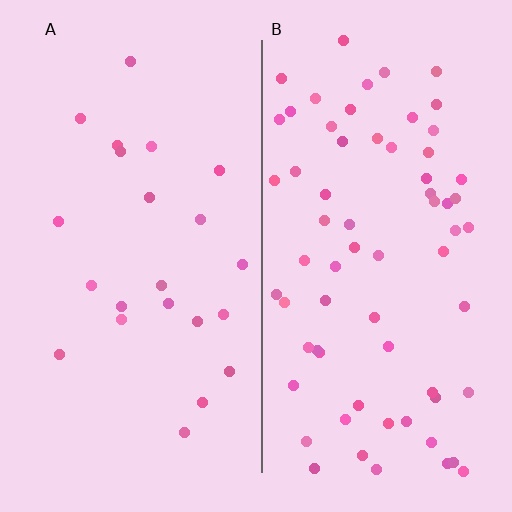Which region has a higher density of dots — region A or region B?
B (the right).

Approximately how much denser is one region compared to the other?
Approximately 3.0× — region B over region A.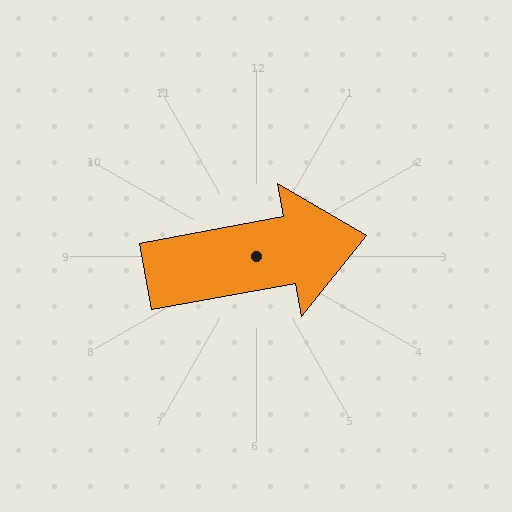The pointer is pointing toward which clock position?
Roughly 3 o'clock.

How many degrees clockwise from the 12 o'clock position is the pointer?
Approximately 80 degrees.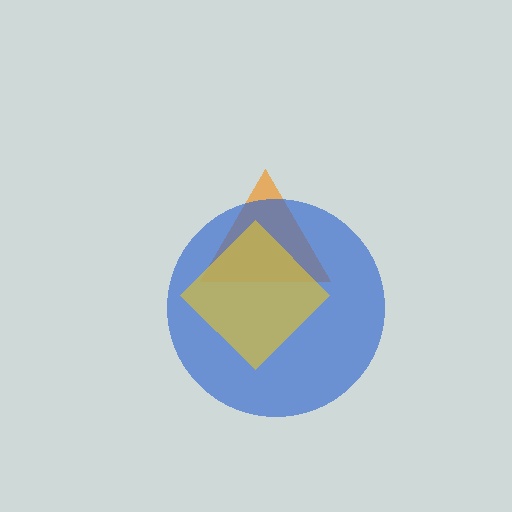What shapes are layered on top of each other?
The layered shapes are: an orange triangle, a blue circle, a yellow diamond.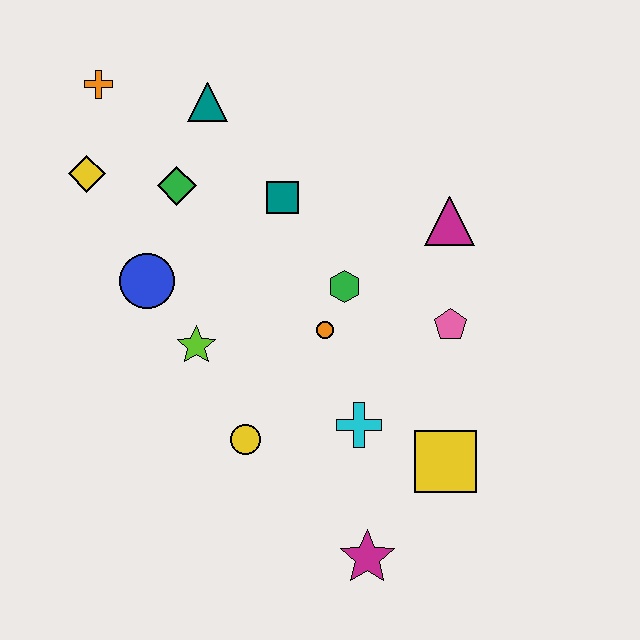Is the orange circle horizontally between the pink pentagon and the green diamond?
Yes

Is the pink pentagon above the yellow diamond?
No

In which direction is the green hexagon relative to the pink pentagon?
The green hexagon is to the left of the pink pentagon.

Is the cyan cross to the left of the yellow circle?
No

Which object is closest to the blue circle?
The lime star is closest to the blue circle.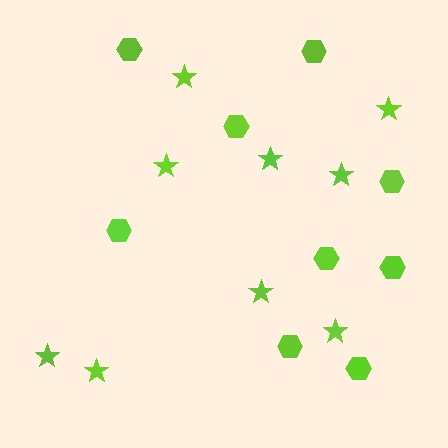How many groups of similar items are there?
There are 2 groups: one group of hexagons (9) and one group of stars (9).